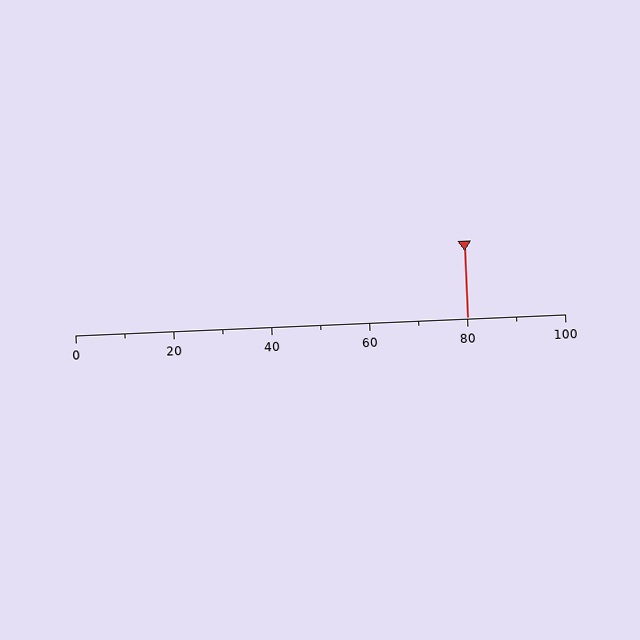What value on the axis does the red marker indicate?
The marker indicates approximately 80.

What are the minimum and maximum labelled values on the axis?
The axis runs from 0 to 100.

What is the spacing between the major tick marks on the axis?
The major ticks are spaced 20 apart.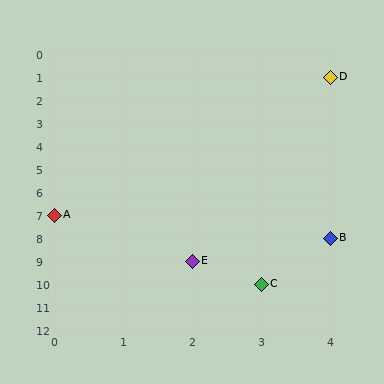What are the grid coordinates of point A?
Point A is at grid coordinates (0, 7).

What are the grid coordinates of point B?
Point B is at grid coordinates (4, 8).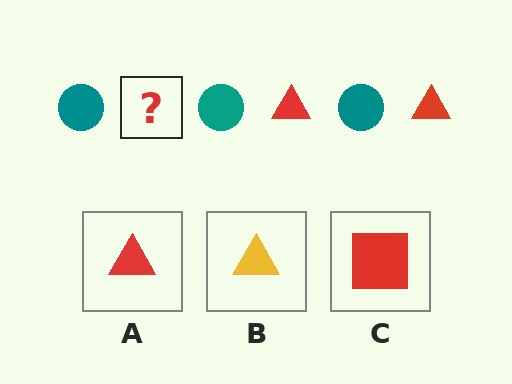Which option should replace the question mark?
Option A.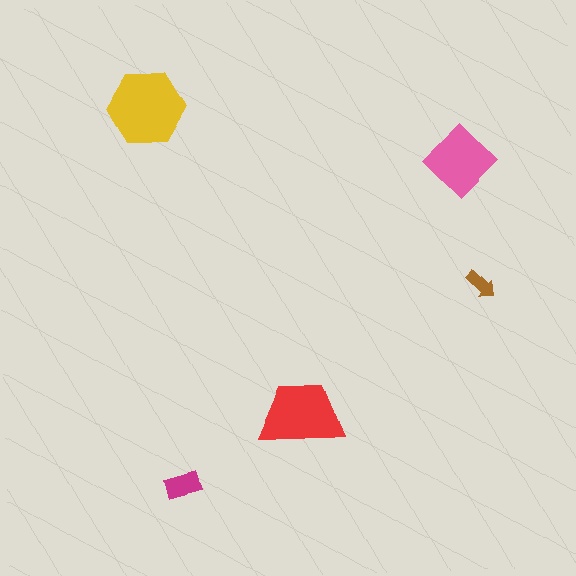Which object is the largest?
The yellow hexagon.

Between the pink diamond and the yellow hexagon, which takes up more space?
The yellow hexagon.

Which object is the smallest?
The brown arrow.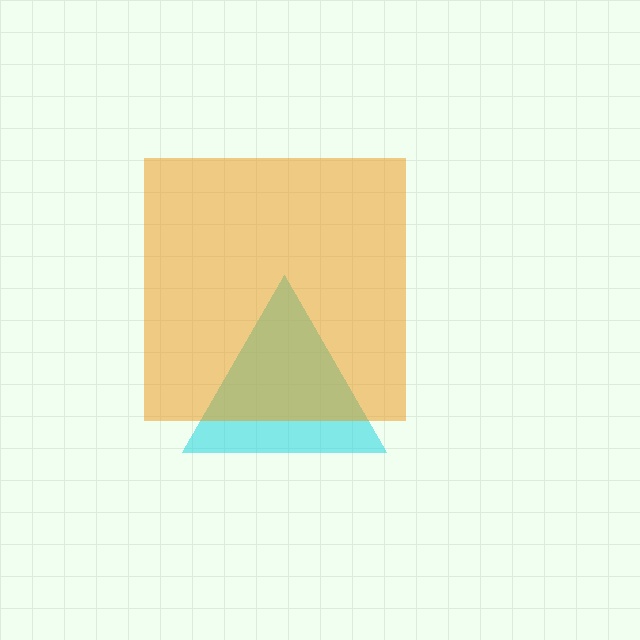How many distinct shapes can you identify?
There are 2 distinct shapes: a cyan triangle, an orange square.